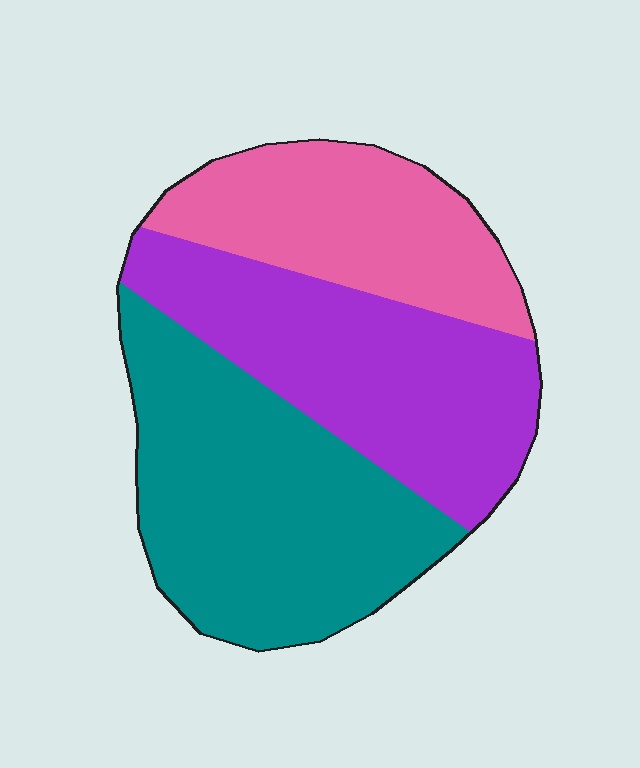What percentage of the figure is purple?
Purple covers about 35% of the figure.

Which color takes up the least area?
Pink, at roughly 25%.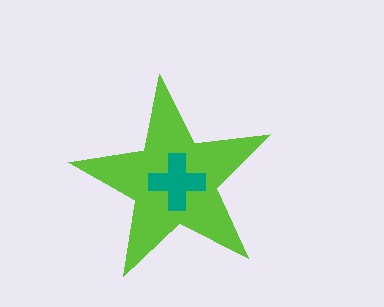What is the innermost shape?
The teal cross.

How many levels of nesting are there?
2.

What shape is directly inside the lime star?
The teal cross.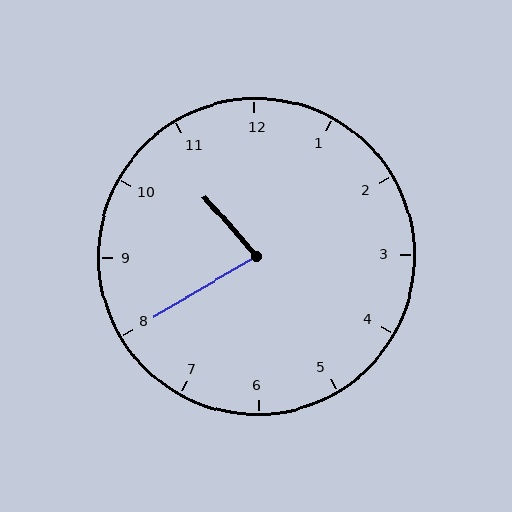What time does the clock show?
10:40.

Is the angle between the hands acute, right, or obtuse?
It is acute.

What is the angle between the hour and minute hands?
Approximately 80 degrees.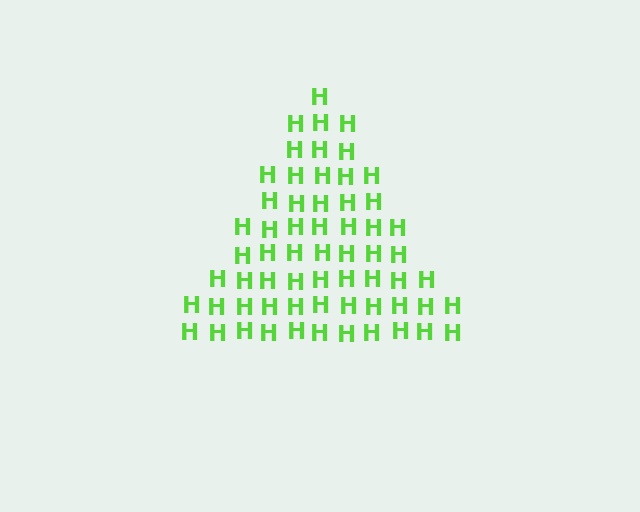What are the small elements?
The small elements are letter H's.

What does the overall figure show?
The overall figure shows a triangle.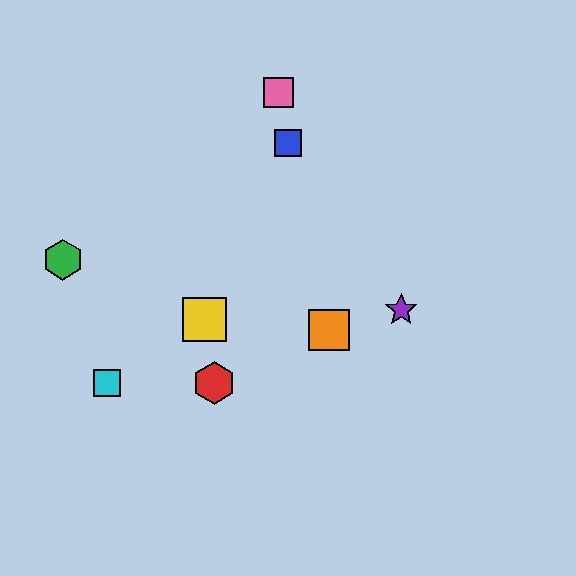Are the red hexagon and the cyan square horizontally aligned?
Yes, both are at y≈383.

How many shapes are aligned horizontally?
2 shapes (the red hexagon, the cyan square) are aligned horizontally.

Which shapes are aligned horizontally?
The red hexagon, the cyan square are aligned horizontally.